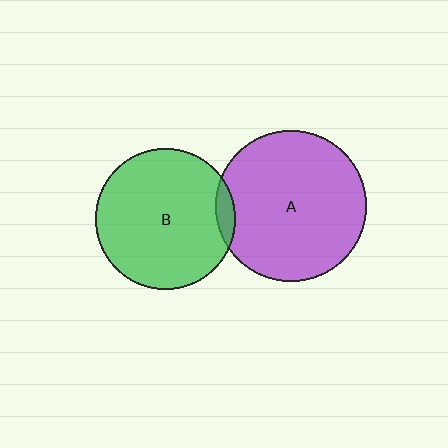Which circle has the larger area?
Circle A (purple).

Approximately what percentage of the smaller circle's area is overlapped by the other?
Approximately 5%.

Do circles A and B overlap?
Yes.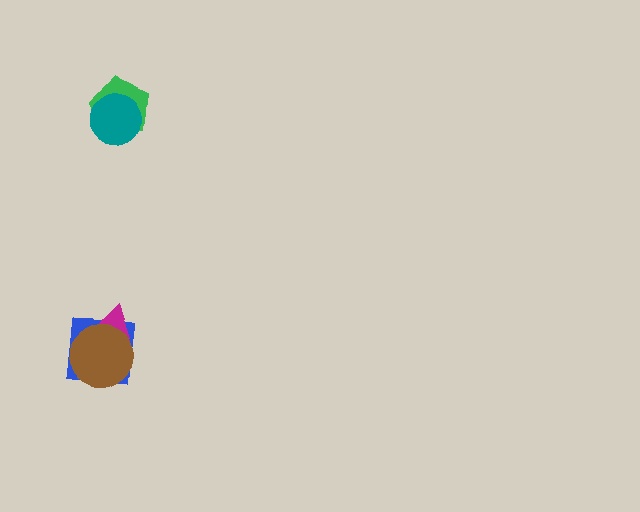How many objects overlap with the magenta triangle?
2 objects overlap with the magenta triangle.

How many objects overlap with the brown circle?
2 objects overlap with the brown circle.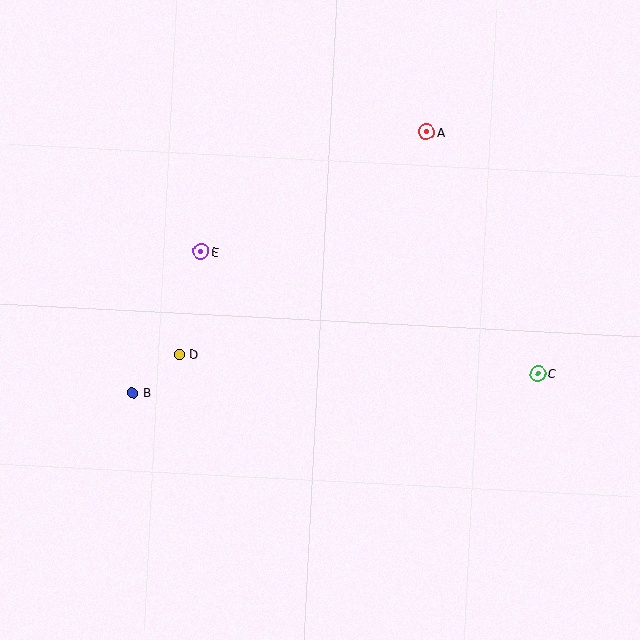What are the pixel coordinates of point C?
Point C is at (538, 374).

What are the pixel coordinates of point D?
Point D is at (179, 354).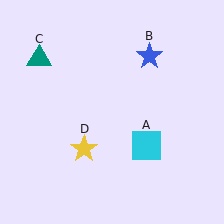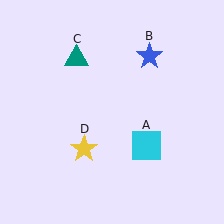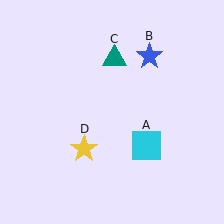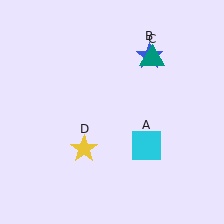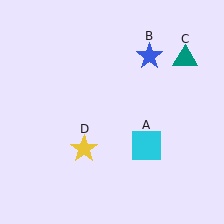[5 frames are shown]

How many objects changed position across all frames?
1 object changed position: teal triangle (object C).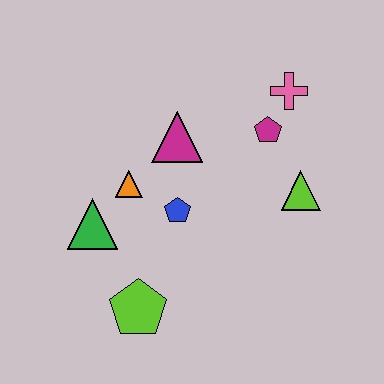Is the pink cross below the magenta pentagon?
No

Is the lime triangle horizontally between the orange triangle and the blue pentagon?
No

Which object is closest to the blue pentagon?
The orange triangle is closest to the blue pentagon.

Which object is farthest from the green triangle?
The pink cross is farthest from the green triangle.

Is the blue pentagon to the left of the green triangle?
No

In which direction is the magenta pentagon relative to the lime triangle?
The magenta pentagon is above the lime triangle.